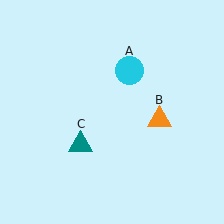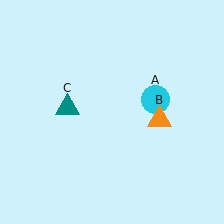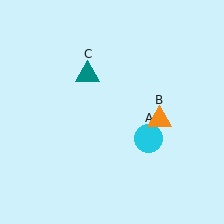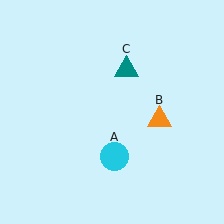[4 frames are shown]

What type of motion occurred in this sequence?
The cyan circle (object A), teal triangle (object C) rotated clockwise around the center of the scene.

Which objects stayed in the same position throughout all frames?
Orange triangle (object B) remained stationary.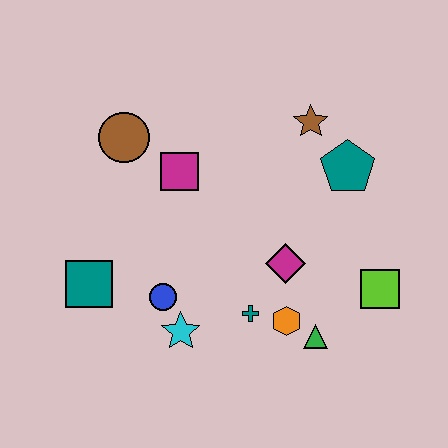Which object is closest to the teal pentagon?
The brown star is closest to the teal pentagon.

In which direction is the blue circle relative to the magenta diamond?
The blue circle is to the left of the magenta diamond.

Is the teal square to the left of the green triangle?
Yes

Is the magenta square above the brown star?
No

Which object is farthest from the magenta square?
The lime square is farthest from the magenta square.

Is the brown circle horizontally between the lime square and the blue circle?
No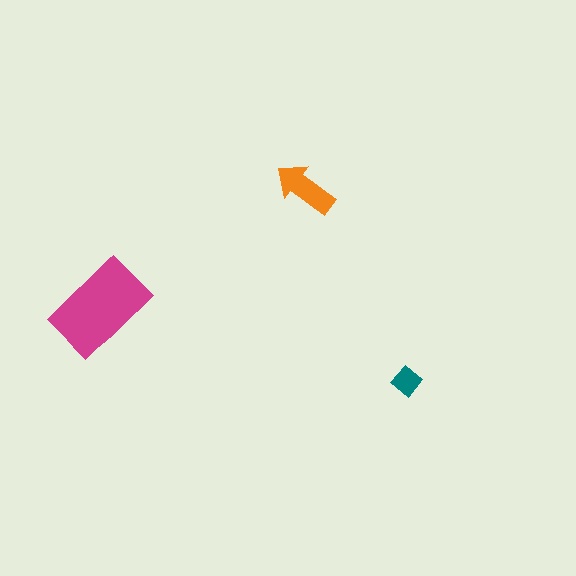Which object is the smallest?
The teal diamond.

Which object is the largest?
The magenta rectangle.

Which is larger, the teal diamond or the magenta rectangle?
The magenta rectangle.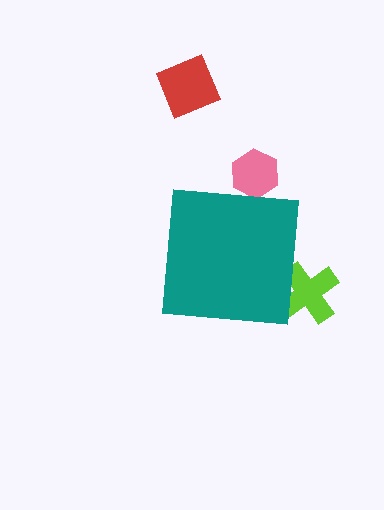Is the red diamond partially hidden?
No, the red diamond is fully visible.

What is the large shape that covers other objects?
A teal square.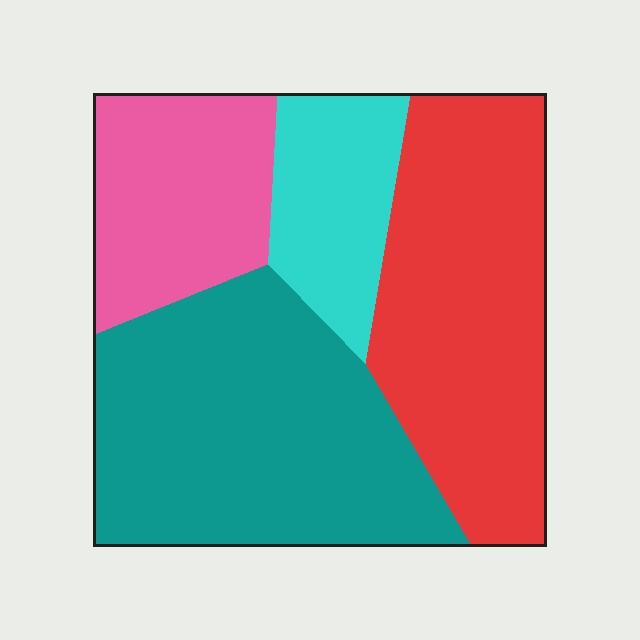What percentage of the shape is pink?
Pink takes up less than a quarter of the shape.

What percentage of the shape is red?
Red covers 32% of the shape.